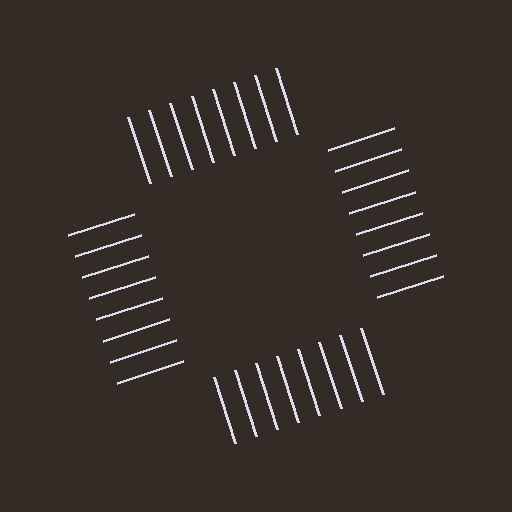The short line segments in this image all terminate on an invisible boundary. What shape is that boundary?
An illusory square — the line segments terminate on its edges but no continuous stroke is drawn.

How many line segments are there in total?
32 — 8 along each of the 4 edges.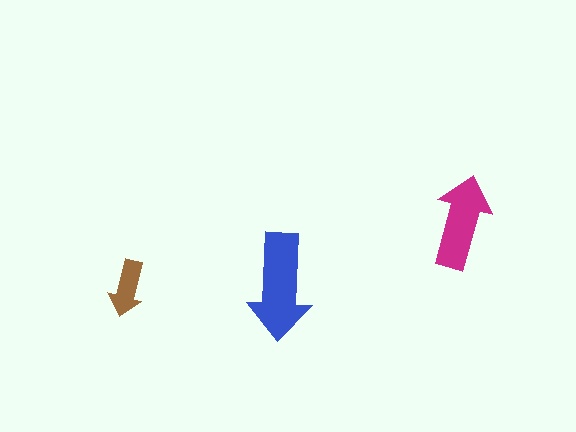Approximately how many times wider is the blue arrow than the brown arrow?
About 2 times wider.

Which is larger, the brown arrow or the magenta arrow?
The magenta one.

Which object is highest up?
The magenta arrow is topmost.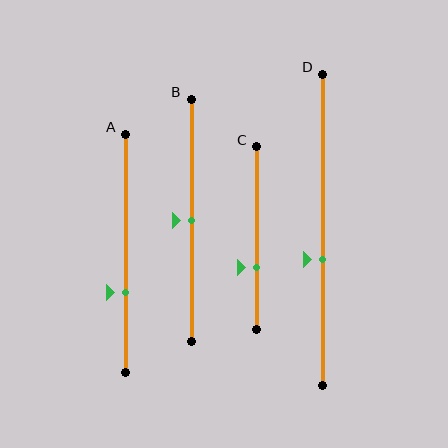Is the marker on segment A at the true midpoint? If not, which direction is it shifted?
No, the marker on segment A is shifted downward by about 17% of the segment length.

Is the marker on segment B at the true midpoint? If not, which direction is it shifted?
Yes, the marker on segment B is at the true midpoint.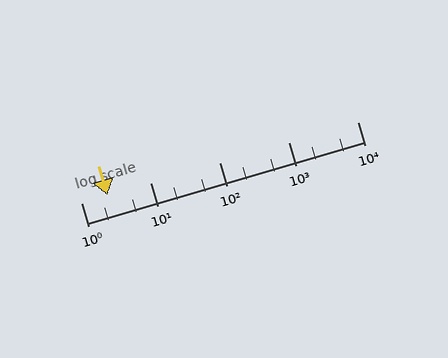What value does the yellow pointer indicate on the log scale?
The pointer indicates approximately 2.4.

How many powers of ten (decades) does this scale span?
The scale spans 4 decades, from 1 to 10000.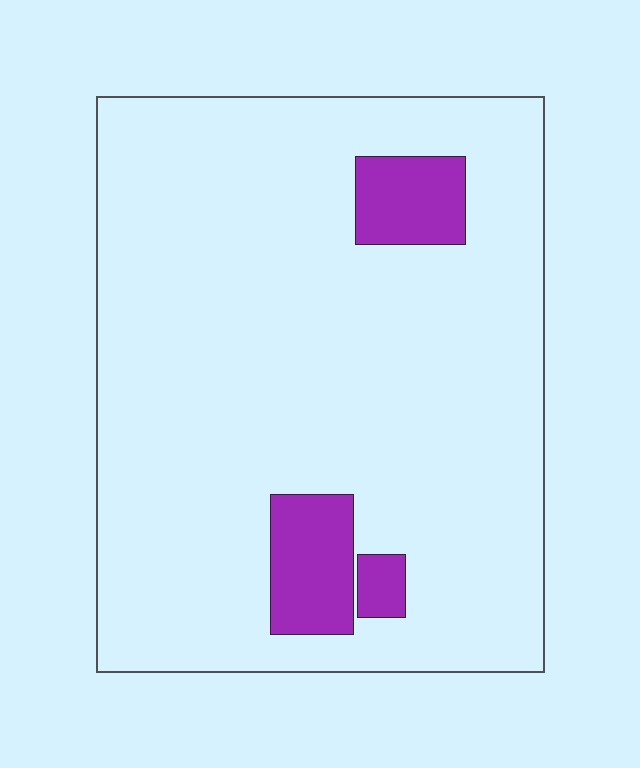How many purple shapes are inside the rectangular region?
3.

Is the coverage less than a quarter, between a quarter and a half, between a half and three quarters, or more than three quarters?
Less than a quarter.